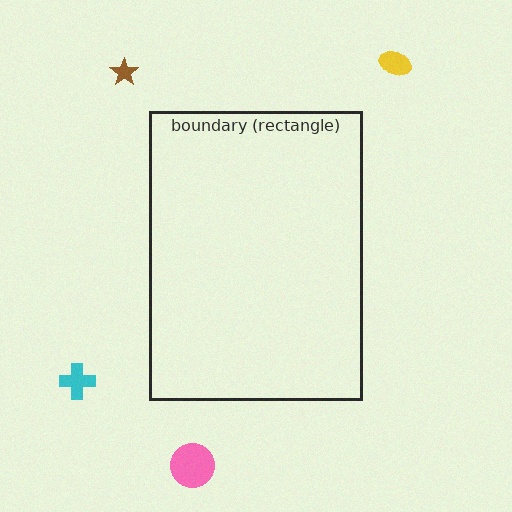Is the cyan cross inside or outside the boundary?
Outside.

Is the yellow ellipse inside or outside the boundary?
Outside.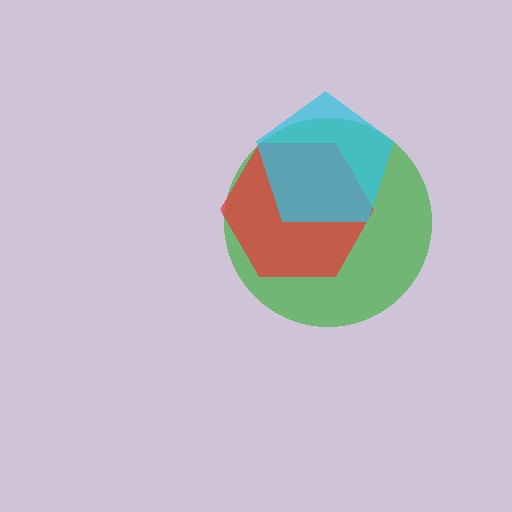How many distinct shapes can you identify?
There are 3 distinct shapes: a green circle, a red hexagon, a cyan pentagon.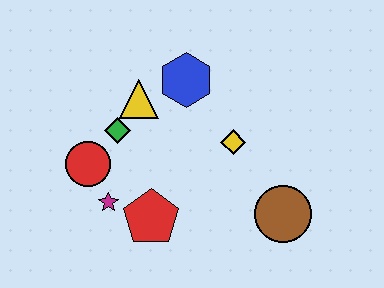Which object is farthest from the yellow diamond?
The red circle is farthest from the yellow diamond.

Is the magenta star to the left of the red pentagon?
Yes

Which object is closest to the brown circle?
The yellow diamond is closest to the brown circle.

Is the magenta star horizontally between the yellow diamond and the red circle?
Yes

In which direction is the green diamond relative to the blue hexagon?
The green diamond is to the left of the blue hexagon.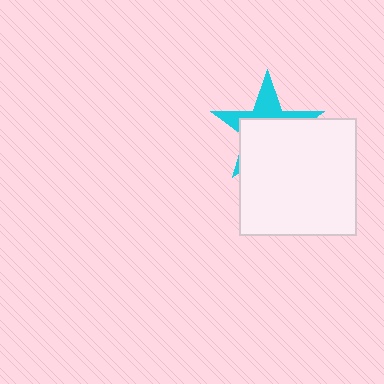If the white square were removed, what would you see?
You would see the complete cyan star.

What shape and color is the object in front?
The object in front is a white square.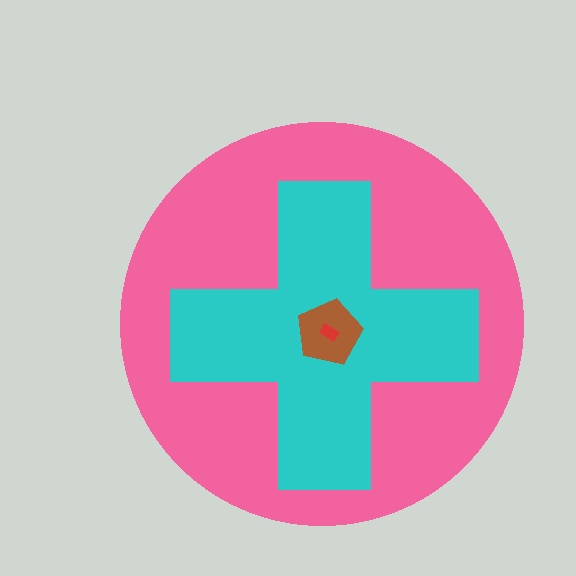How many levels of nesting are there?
4.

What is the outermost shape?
The pink circle.